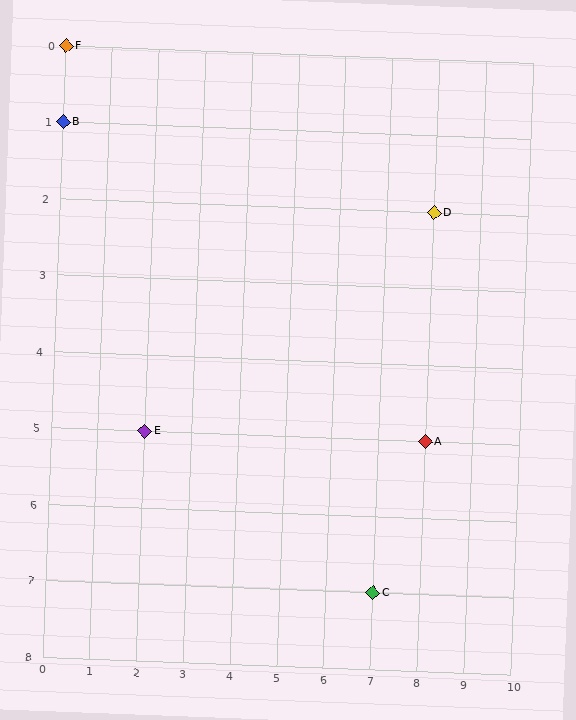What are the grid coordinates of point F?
Point F is at grid coordinates (0, 0).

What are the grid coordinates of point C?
Point C is at grid coordinates (7, 7).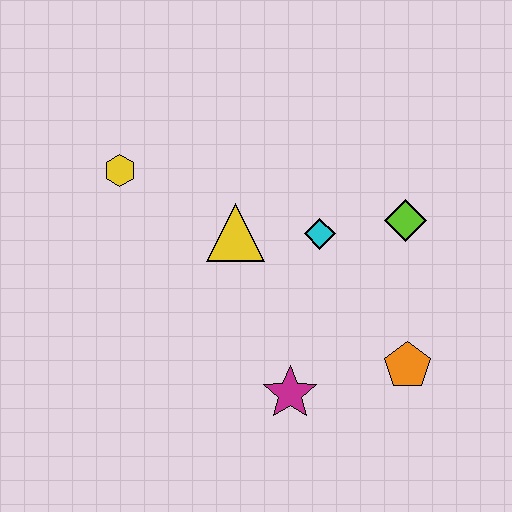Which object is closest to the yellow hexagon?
The yellow triangle is closest to the yellow hexagon.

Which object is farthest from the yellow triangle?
The orange pentagon is farthest from the yellow triangle.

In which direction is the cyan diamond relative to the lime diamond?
The cyan diamond is to the left of the lime diamond.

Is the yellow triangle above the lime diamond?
No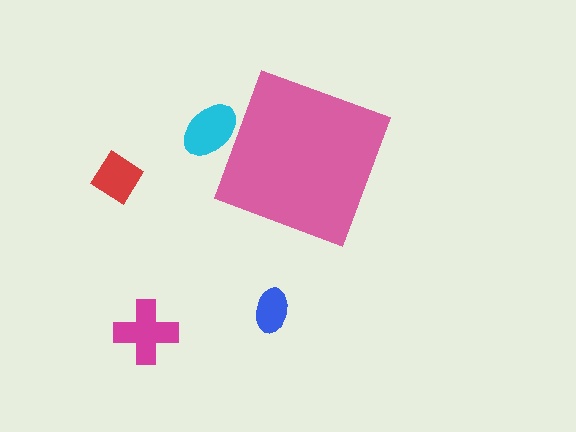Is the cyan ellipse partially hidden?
Yes, the cyan ellipse is partially hidden behind the pink diamond.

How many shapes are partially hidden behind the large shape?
1 shape is partially hidden.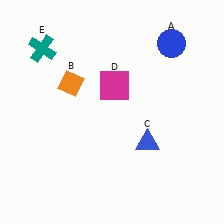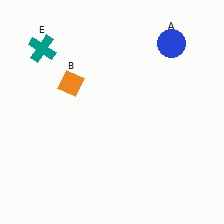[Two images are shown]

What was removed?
The magenta square (D), the blue triangle (C) were removed in Image 2.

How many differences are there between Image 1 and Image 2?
There are 2 differences between the two images.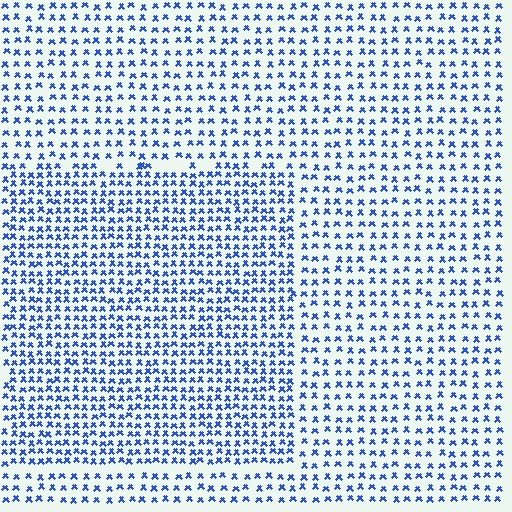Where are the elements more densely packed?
The elements are more densely packed inside the rectangle boundary.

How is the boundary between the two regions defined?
The boundary is defined by a change in element density (approximately 1.6x ratio). All elements are the same color, size, and shape.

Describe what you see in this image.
The image contains small blue elements arranged at two different densities. A rectangle-shaped region is visible where the elements are more densely packed than the surrounding area.